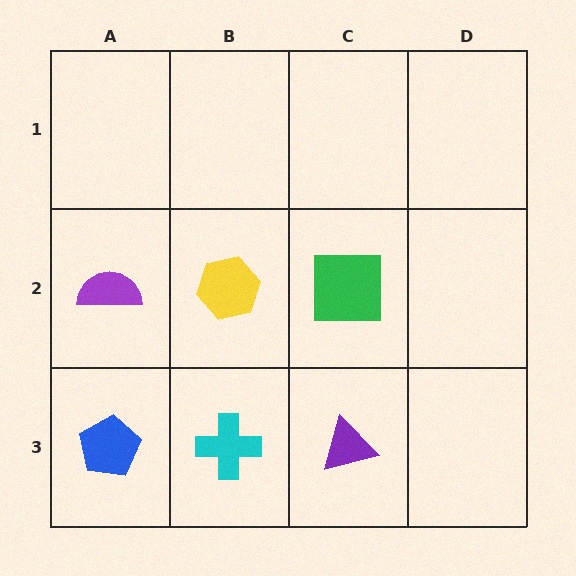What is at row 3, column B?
A cyan cross.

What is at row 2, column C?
A green square.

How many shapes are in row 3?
3 shapes.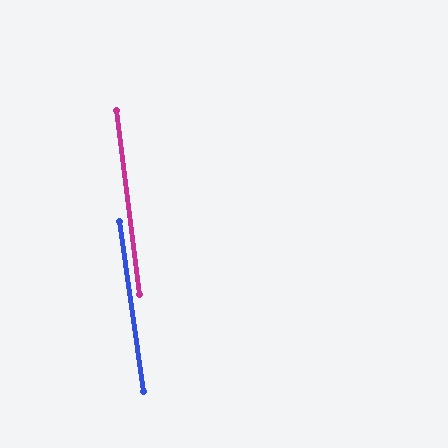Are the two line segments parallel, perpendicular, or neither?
Parallel — their directions differ by only 1.1°.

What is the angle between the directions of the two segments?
Approximately 1 degree.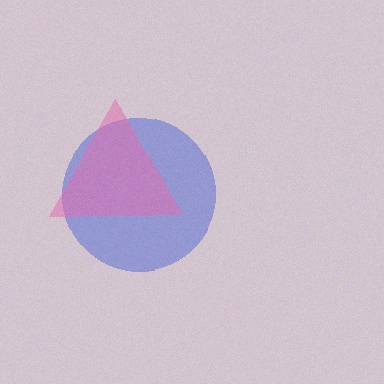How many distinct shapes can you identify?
There are 2 distinct shapes: a blue circle, a pink triangle.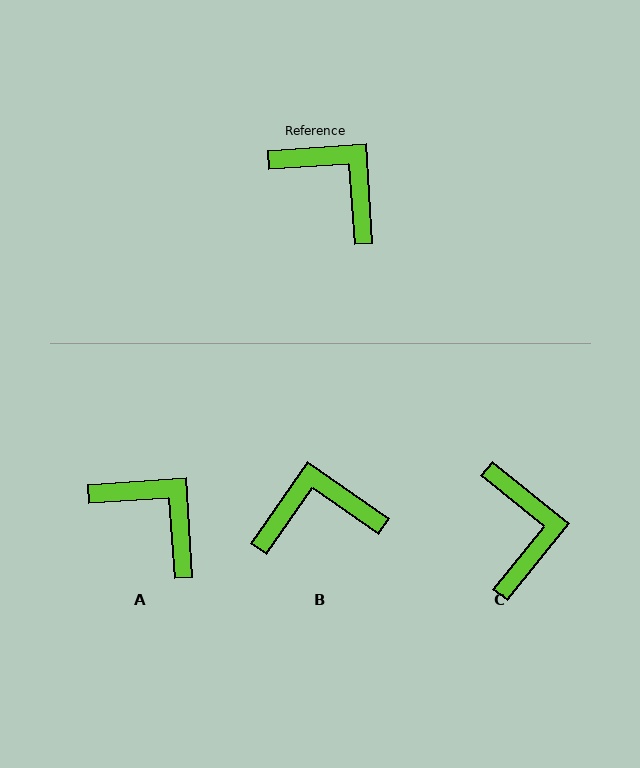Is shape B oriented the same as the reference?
No, it is off by about 51 degrees.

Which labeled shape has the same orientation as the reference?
A.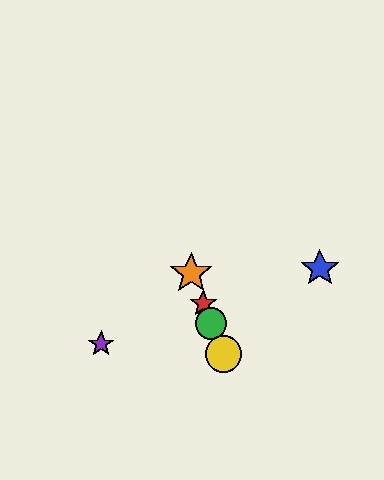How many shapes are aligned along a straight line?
4 shapes (the red star, the green circle, the yellow circle, the orange star) are aligned along a straight line.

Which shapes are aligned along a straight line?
The red star, the green circle, the yellow circle, the orange star are aligned along a straight line.